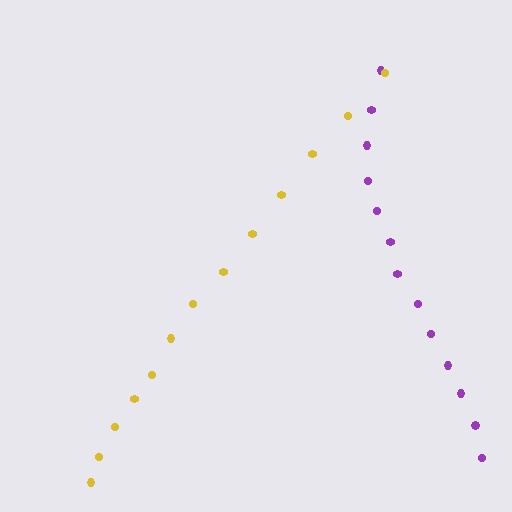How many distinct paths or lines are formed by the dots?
There are 2 distinct paths.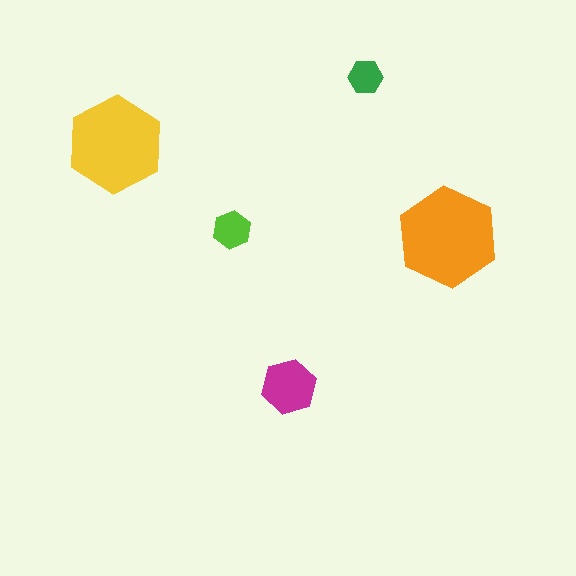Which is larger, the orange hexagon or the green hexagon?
The orange one.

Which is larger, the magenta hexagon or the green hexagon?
The magenta one.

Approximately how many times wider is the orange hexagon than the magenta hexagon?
About 2 times wider.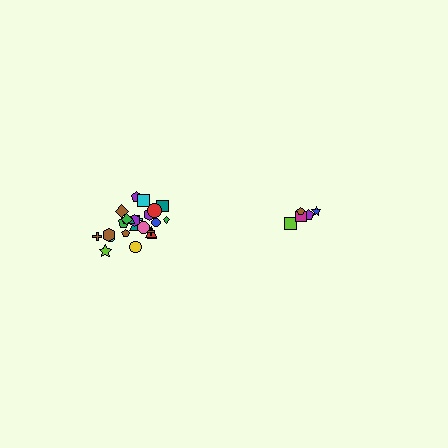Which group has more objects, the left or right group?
The left group.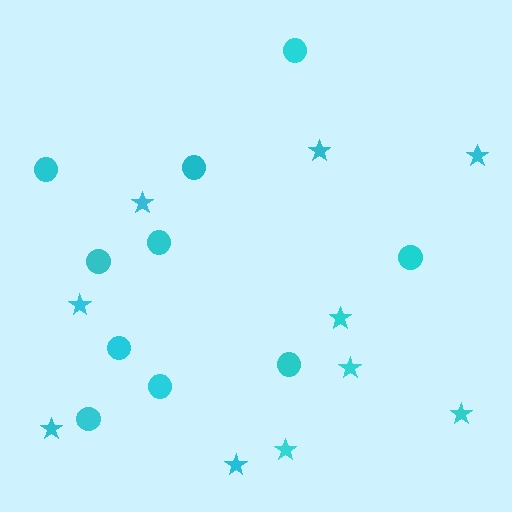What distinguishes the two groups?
There are 2 groups: one group of circles (10) and one group of stars (10).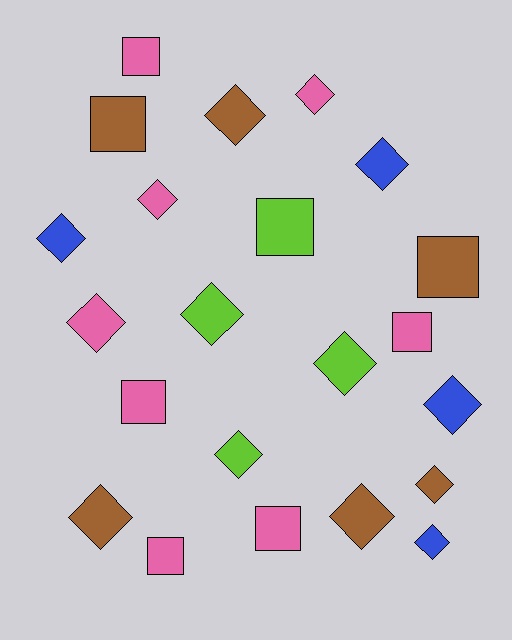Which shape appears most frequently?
Diamond, with 14 objects.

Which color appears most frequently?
Pink, with 8 objects.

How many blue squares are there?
There are no blue squares.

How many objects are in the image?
There are 22 objects.